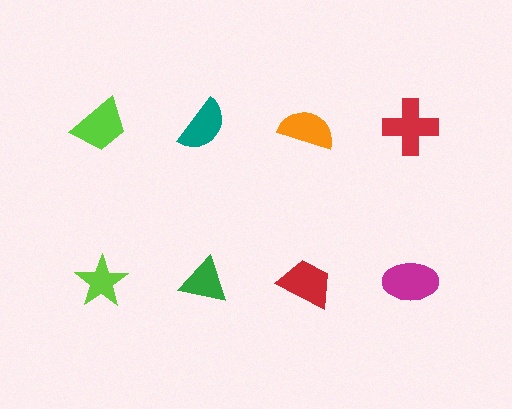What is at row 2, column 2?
A green triangle.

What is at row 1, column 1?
A lime trapezoid.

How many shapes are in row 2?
4 shapes.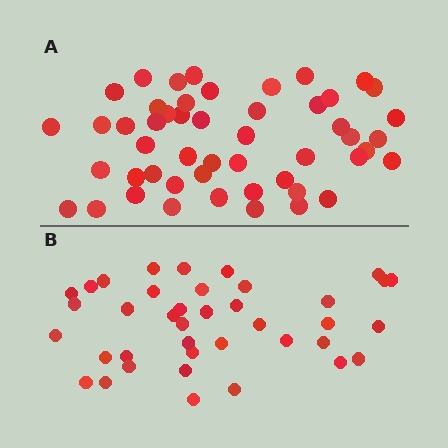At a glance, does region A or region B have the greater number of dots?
Region A (the top region) has more dots.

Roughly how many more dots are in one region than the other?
Region A has roughly 12 or so more dots than region B.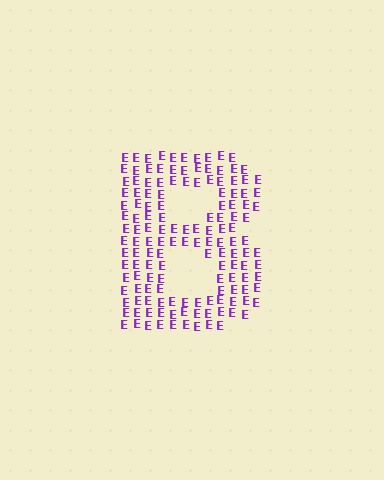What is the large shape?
The large shape is the letter B.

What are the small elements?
The small elements are letter E's.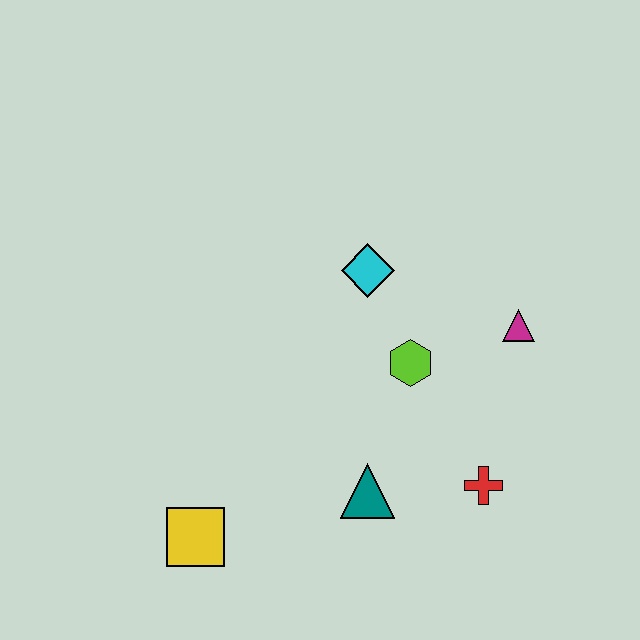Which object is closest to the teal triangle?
The red cross is closest to the teal triangle.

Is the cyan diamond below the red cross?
No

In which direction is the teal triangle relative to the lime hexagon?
The teal triangle is below the lime hexagon.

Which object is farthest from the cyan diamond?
The yellow square is farthest from the cyan diamond.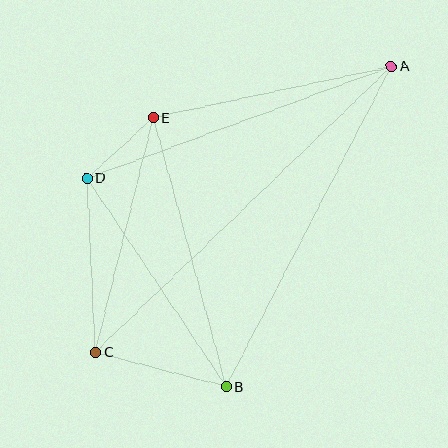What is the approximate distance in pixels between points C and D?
The distance between C and D is approximately 175 pixels.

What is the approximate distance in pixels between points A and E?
The distance between A and E is approximately 244 pixels.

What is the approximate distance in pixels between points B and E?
The distance between B and E is approximately 279 pixels.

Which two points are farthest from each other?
Points A and C are farthest from each other.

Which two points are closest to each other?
Points D and E are closest to each other.